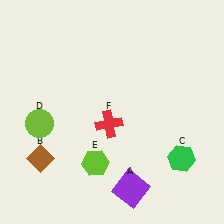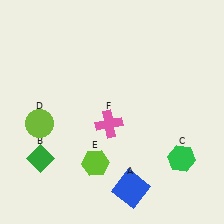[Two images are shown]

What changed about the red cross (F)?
In Image 1, F is red. In Image 2, it changed to pink.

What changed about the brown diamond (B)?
In Image 1, B is brown. In Image 2, it changed to green.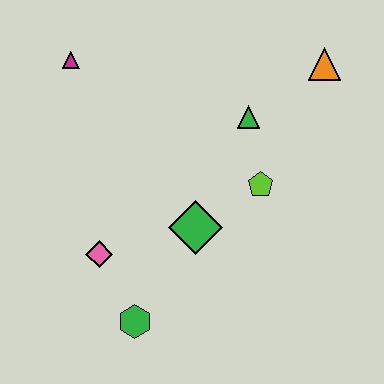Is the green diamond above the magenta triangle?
No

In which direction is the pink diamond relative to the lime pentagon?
The pink diamond is to the left of the lime pentagon.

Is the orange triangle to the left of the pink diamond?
No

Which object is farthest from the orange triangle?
The green hexagon is farthest from the orange triangle.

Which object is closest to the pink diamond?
The green hexagon is closest to the pink diamond.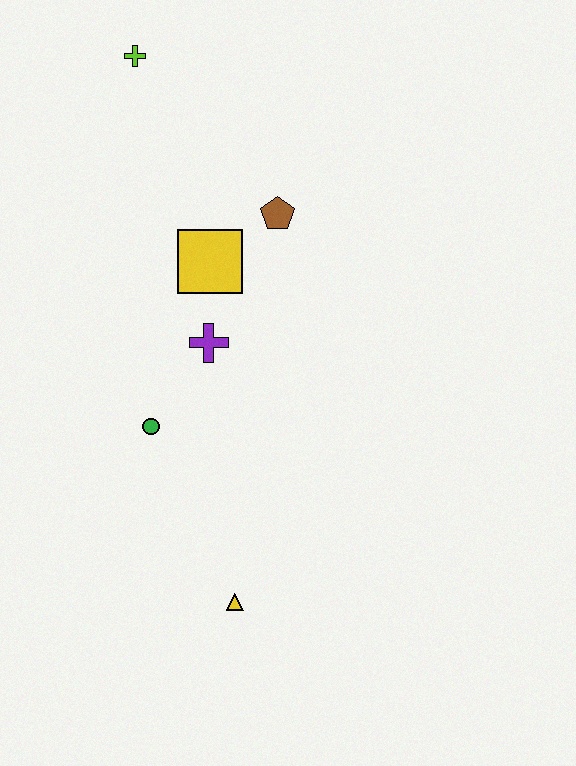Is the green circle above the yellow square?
No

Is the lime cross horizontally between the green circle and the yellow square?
No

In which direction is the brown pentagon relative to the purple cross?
The brown pentagon is above the purple cross.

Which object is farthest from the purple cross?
The lime cross is farthest from the purple cross.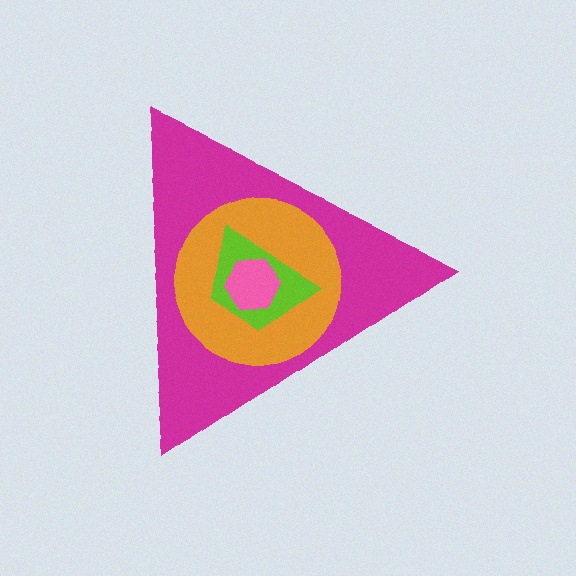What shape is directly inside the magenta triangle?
The orange circle.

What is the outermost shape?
The magenta triangle.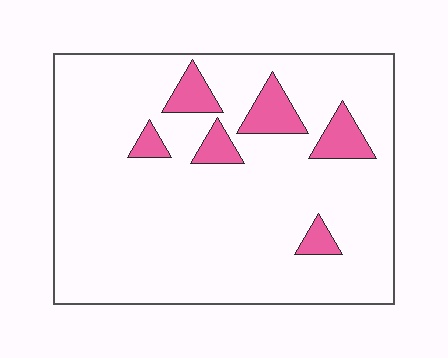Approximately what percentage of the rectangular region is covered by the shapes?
Approximately 10%.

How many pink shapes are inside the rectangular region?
6.